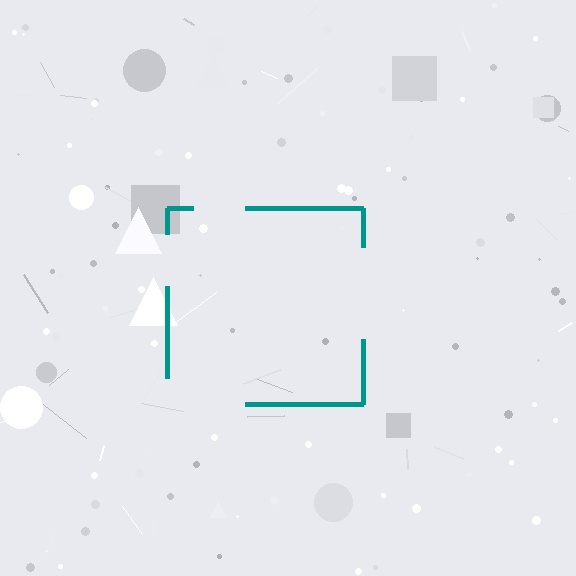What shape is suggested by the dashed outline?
The dashed outline suggests a square.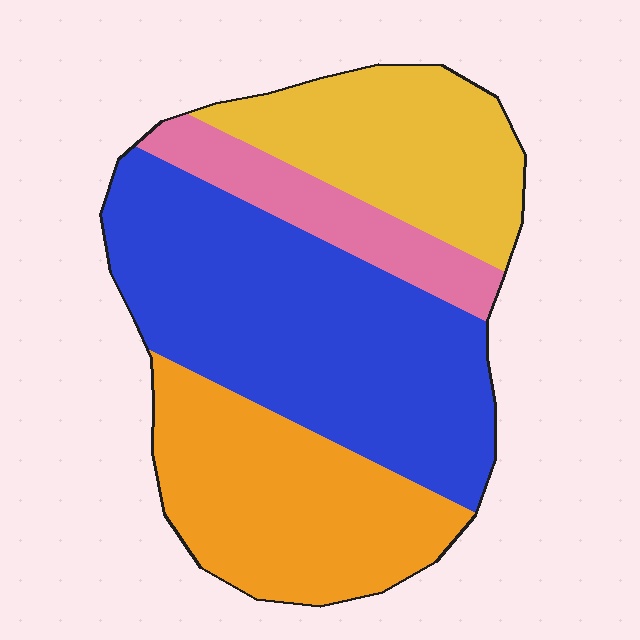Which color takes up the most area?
Blue, at roughly 40%.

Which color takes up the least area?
Pink, at roughly 10%.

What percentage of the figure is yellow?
Yellow covers around 20% of the figure.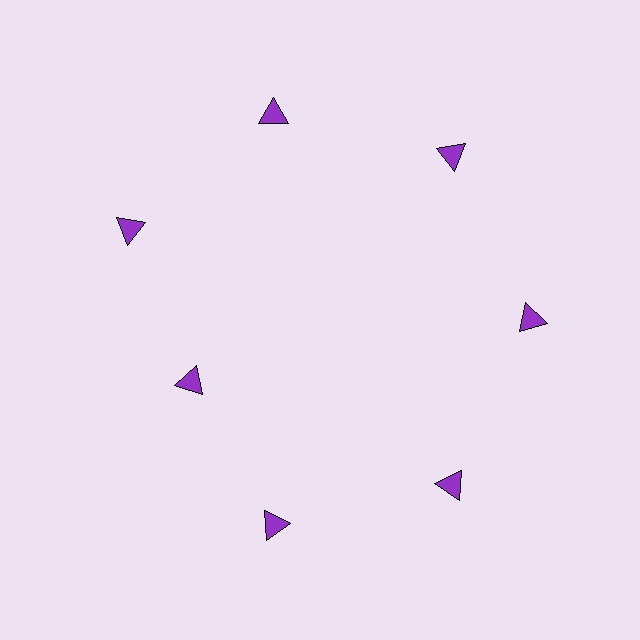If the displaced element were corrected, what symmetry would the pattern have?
It would have 7-fold rotational symmetry — the pattern would map onto itself every 51 degrees.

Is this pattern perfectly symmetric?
No. The 7 purple triangles are arranged in a ring, but one element near the 8 o'clock position is pulled inward toward the center, breaking the 7-fold rotational symmetry.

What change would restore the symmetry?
The symmetry would be restored by moving it outward, back onto the ring so that all 7 triangles sit at equal angles and equal distance from the center.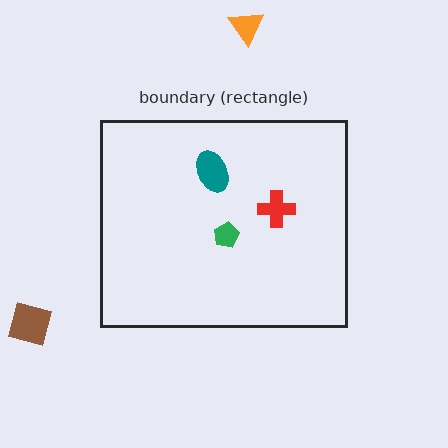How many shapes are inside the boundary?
3 inside, 2 outside.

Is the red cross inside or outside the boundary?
Inside.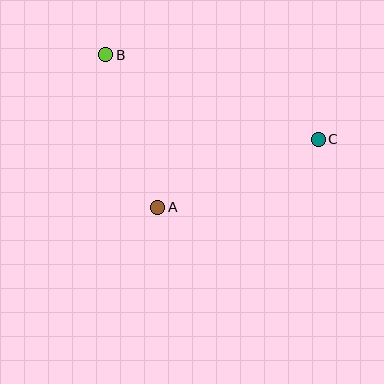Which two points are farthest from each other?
Points B and C are farthest from each other.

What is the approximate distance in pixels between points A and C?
The distance between A and C is approximately 174 pixels.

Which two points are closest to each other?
Points A and B are closest to each other.